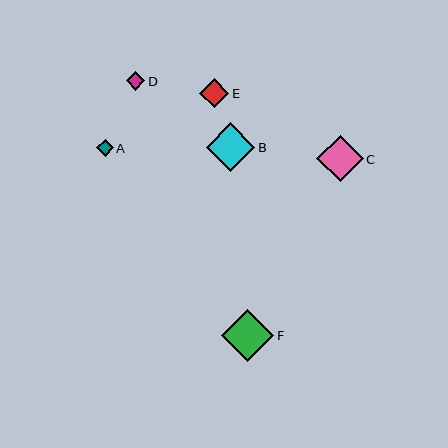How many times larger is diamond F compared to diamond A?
Diamond F is approximately 3.2 times the size of diamond A.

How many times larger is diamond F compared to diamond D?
Diamond F is approximately 2.8 times the size of diamond D.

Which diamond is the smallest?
Diamond A is the smallest with a size of approximately 16 pixels.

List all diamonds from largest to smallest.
From largest to smallest: F, B, C, E, D, A.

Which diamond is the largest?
Diamond F is the largest with a size of approximately 52 pixels.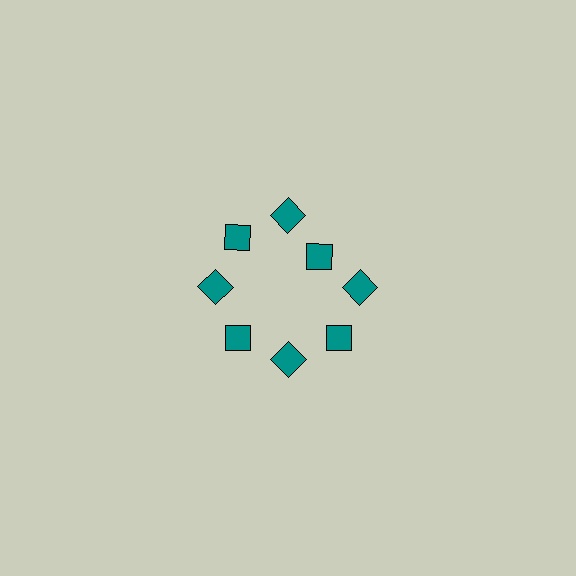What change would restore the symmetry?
The symmetry would be restored by moving it outward, back onto the ring so that all 8 squares sit at equal angles and equal distance from the center.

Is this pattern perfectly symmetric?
No. The 8 teal squares are arranged in a ring, but one element near the 2 o'clock position is pulled inward toward the center, breaking the 8-fold rotational symmetry.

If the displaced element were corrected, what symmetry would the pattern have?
It would have 8-fold rotational symmetry — the pattern would map onto itself every 45 degrees.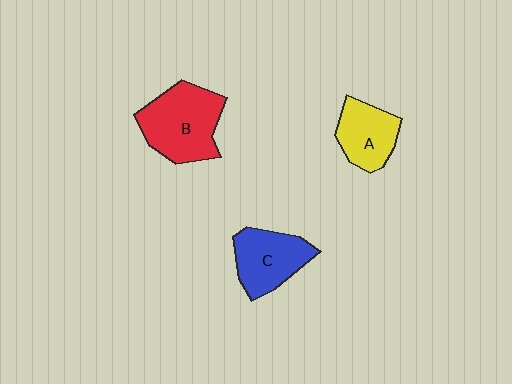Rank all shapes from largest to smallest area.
From largest to smallest: B (red), C (blue), A (yellow).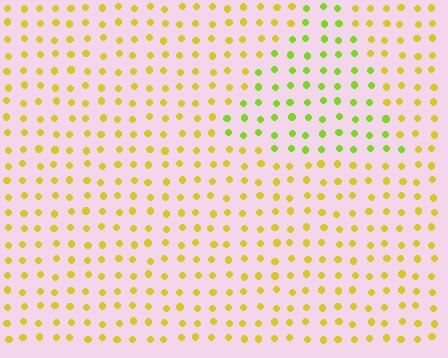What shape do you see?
I see a triangle.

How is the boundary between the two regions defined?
The boundary is defined purely by a slight shift in hue (about 37 degrees). Spacing, size, and orientation are identical on both sides.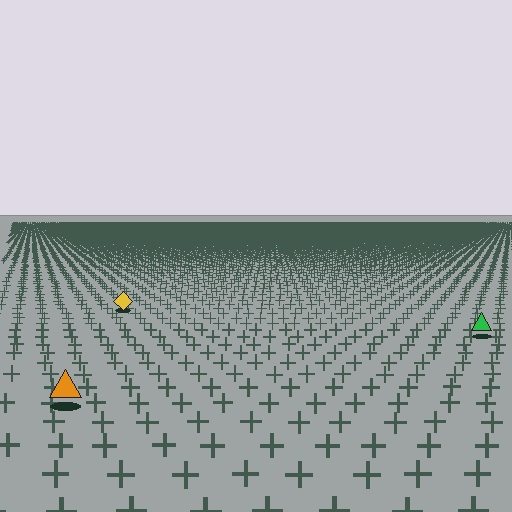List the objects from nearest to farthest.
From nearest to farthest: the orange triangle, the green triangle, the yellow diamond.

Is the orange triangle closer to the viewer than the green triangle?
Yes. The orange triangle is closer — you can tell from the texture gradient: the ground texture is coarser near it.